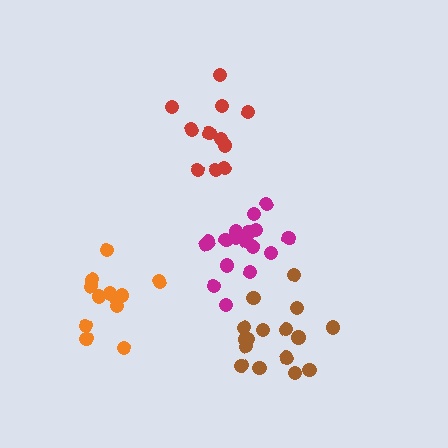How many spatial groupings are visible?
There are 4 spatial groupings.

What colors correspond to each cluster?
The clusters are colored: magenta, brown, orange, red.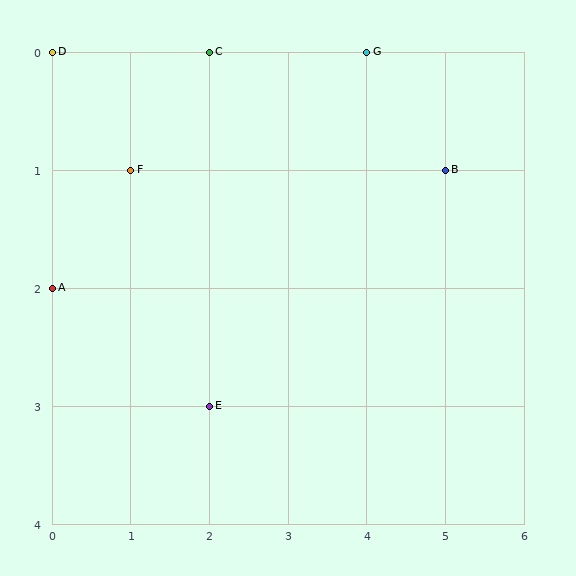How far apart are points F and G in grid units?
Points F and G are 3 columns and 1 row apart (about 3.2 grid units diagonally).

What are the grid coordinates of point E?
Point E is at grid coordinates (2, 3).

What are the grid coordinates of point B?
Point B is at grid coordinates (5, 1).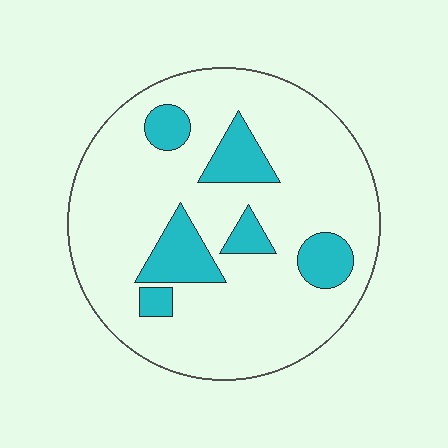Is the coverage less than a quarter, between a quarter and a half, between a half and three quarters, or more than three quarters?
Less than a quarter.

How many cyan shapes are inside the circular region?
6.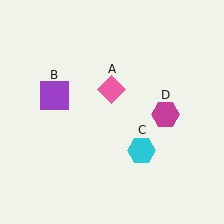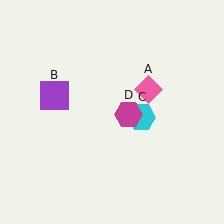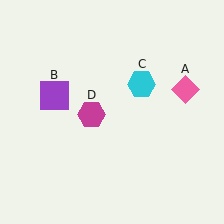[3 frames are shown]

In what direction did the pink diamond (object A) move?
The pink diamond (object A) moved right.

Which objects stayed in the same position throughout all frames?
Purple square (object B) remained stationary.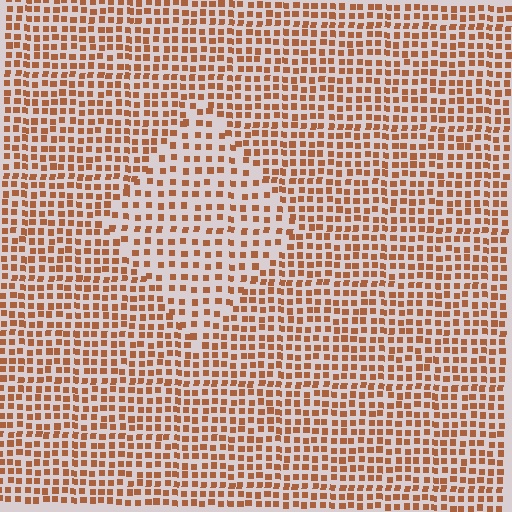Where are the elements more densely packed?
The elements are more densely packed outside the diamond boundary.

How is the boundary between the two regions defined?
The boundary is defined by a change in element density (approximately 1.6x ratio). All elements are the same color, size, and shape.